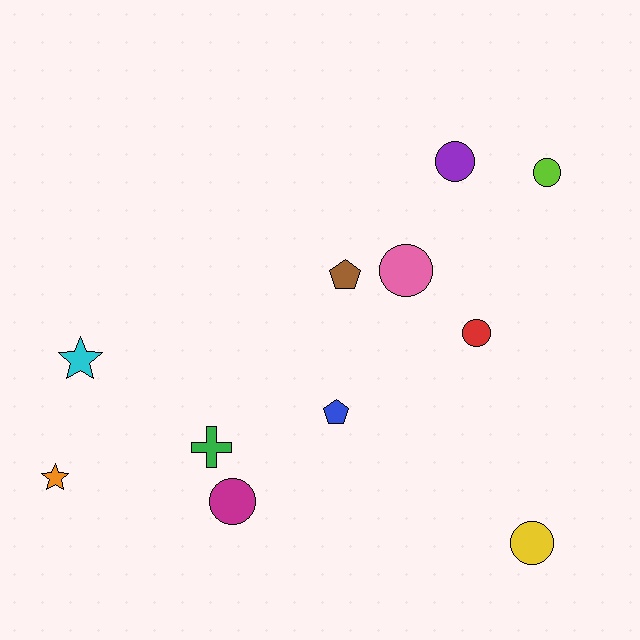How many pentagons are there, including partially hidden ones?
There are 2 pentagons.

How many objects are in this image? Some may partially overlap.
There are 11 objects.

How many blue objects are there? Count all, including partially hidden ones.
There is 1 blue object.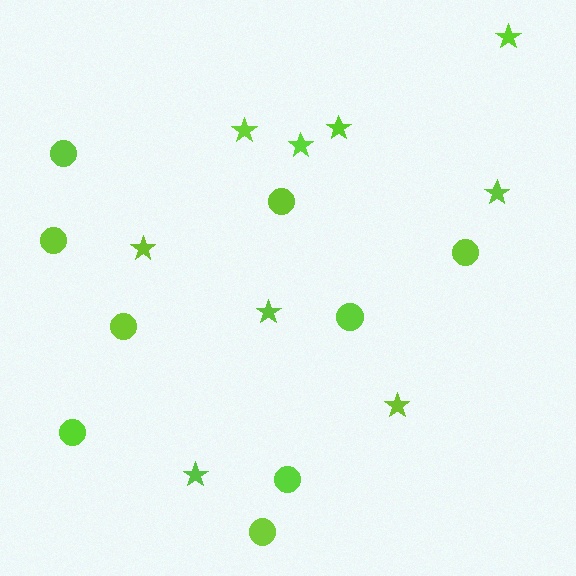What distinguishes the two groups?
There are 2 groups: one group of circles (9) and one group of stars (9).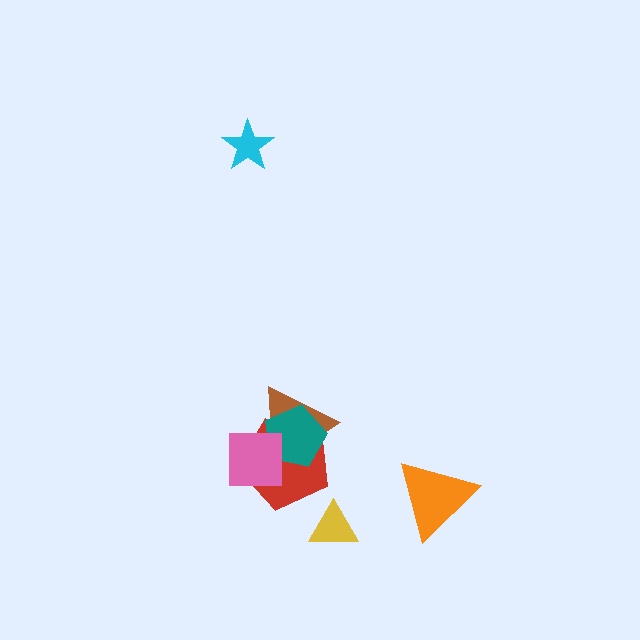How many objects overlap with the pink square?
3 objects overlap with the pink square.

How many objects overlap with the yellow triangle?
0 objects overlap with the yellow triangle.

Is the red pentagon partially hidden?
Yes, it is partially covered by another shape.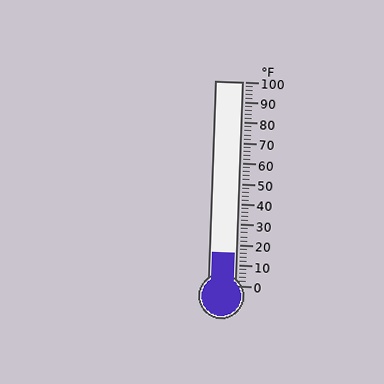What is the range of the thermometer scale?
The thermometer scale ranges from 0°F to 100°F.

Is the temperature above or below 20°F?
The temperature is below 20°F.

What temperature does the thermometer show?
The thermometer shows approximately 16°F.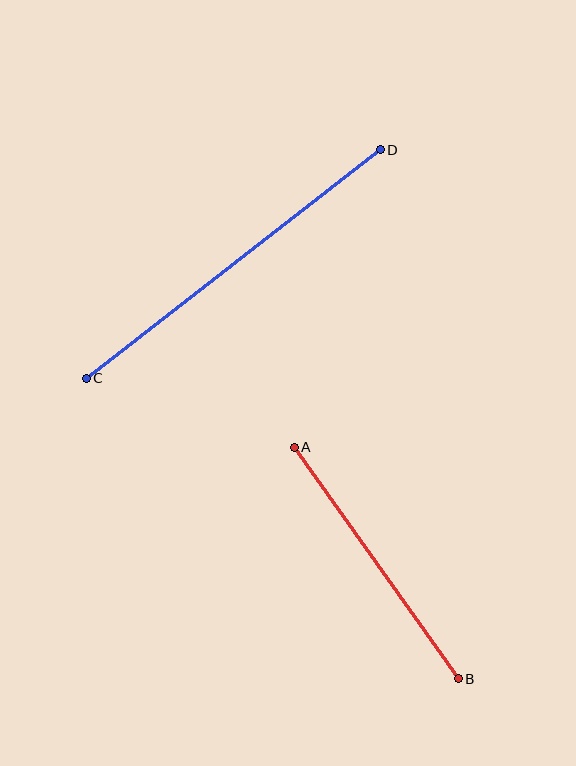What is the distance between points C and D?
The distance is approximately 372 pixels.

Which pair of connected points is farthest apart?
Points C and D are farthest apart.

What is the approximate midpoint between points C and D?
The midpoint is at approximately (233, 264) pixels.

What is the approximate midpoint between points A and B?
The midpoint is at approximately (376, 563) pixels.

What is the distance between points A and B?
The distance is approximately 284 pixels.